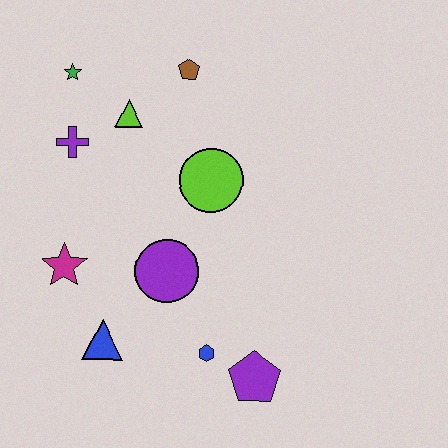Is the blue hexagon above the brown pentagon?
No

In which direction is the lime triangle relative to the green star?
The lime triangle is to the right of the green star.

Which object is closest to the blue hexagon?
The purple pentagon is closest to the blue hexagon.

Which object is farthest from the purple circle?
The green star is farthest from the purple circle.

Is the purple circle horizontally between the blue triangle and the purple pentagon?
Yes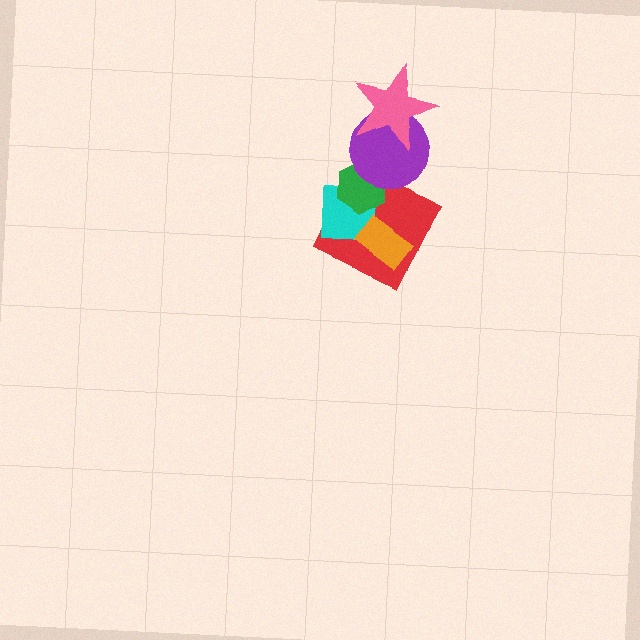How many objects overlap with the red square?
3 objects overlap with the red square.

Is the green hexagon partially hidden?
Yes, it is partially covered by another shape.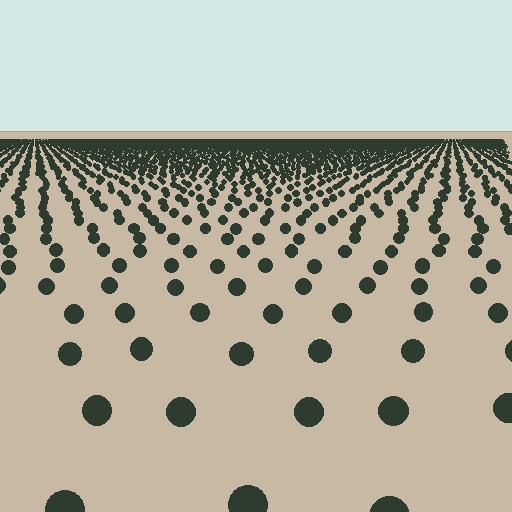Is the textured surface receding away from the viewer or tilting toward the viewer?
The surface is receding away from the viewer. Texture elements get smaller and denser toward the top.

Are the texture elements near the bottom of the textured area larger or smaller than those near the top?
Larger. Near the bottom, elements are closer to the viewer and appear at a bigger on-screen size.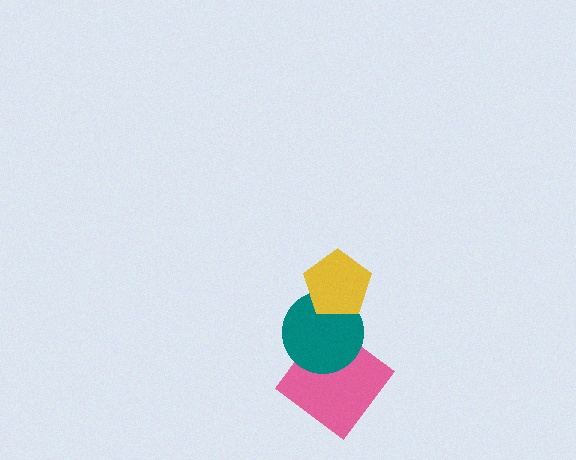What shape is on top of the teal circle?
The yellow pentagon is on top of the teal circle.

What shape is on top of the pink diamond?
The teal circle is on top of the pink diamond.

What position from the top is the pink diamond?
The pink diamond is 3rd from the top.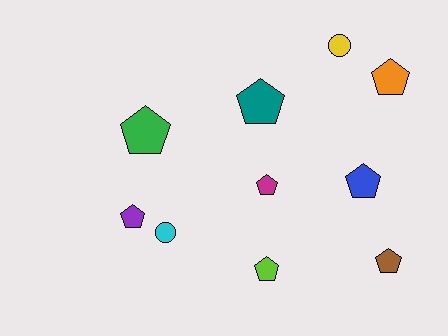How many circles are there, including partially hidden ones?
There are 2 circles.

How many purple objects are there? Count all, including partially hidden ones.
There is 1 purple object.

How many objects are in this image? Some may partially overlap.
There are 10 objects.